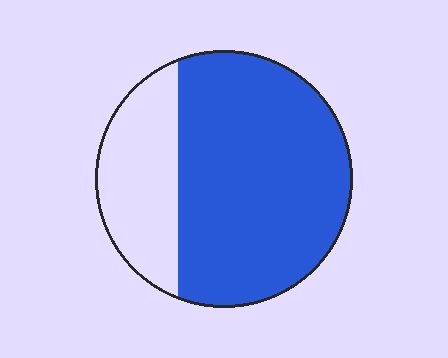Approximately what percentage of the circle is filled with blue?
Approximately 70%.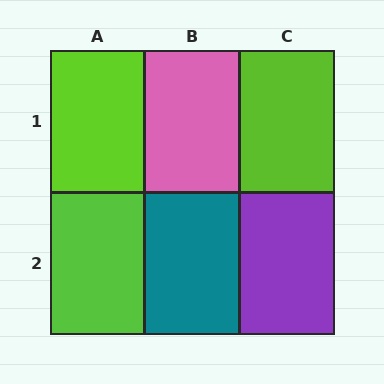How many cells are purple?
1 cell is purple.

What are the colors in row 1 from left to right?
Lime, pink, lime.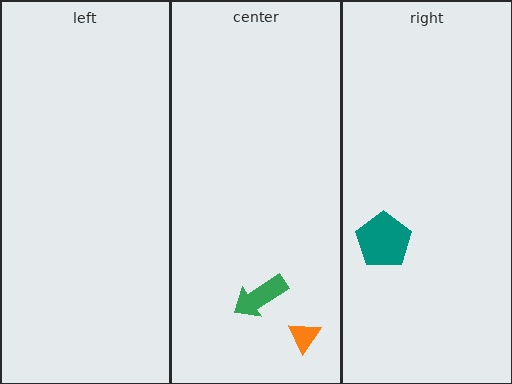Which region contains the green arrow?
The center region.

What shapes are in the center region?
The green arrow, the orange triangle.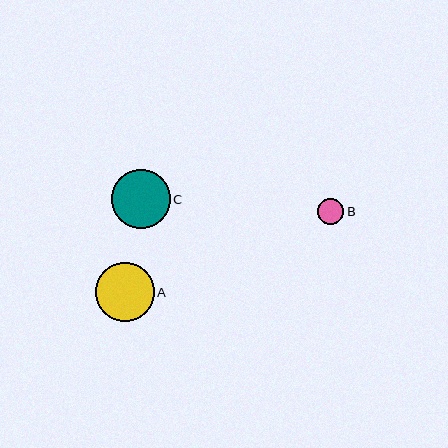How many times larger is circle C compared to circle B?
Circle C is approximately 2.2 times the size of circle B.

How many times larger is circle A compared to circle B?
Circle A is approximately 2.2 times the size of circle B.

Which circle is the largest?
Circle A is the largest with a size of approximately 59 pixels.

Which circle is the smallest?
Circle B is the smallest with a size of approximately 27 pixels.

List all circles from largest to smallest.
From largest to smallest: A, C, B.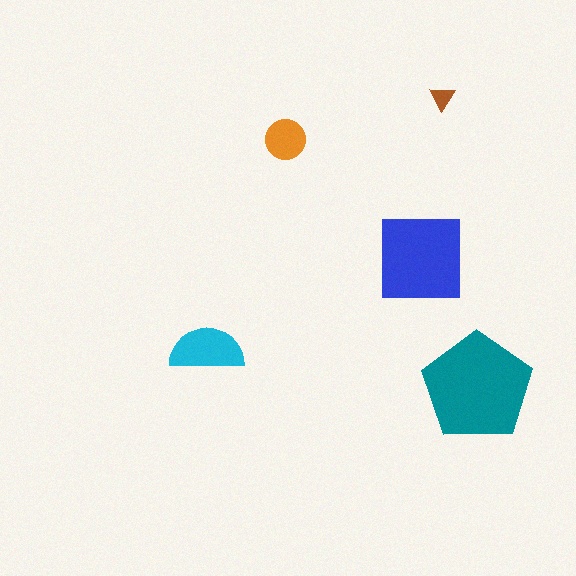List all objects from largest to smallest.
The teal pentagon, the blue square, the cyan semicircle, the orange circle, the brown triangle.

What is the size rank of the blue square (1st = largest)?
2nd.